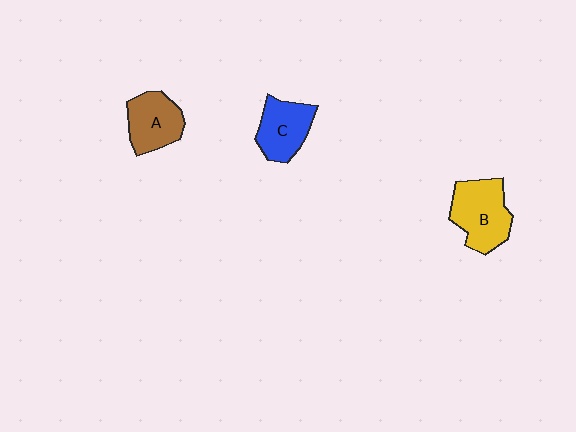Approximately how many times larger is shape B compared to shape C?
Approximately 1.3 times.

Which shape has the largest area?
Shape B (yellow).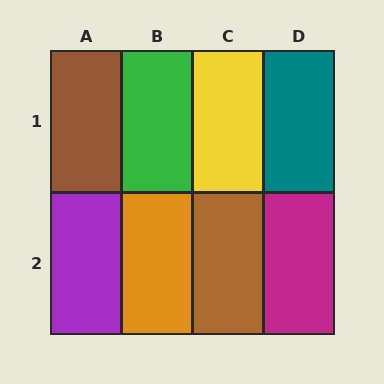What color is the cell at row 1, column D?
Teal.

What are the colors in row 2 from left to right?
Purple, orange, brown, magenta.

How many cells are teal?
1 cell is teal.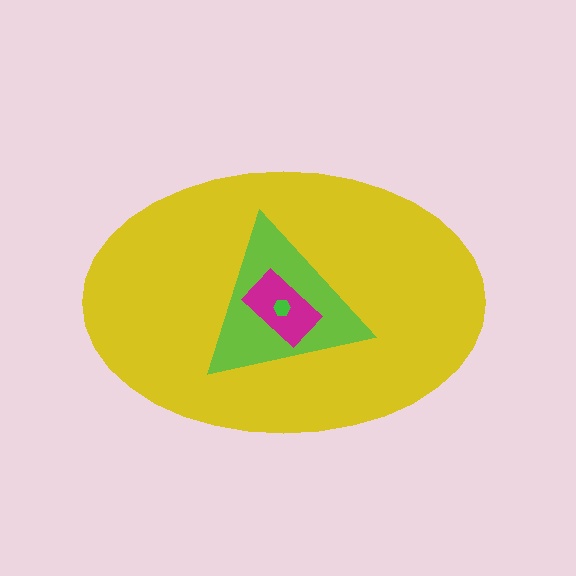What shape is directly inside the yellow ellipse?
The lime triangle.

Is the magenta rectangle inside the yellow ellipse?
Yes.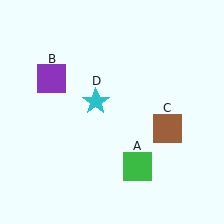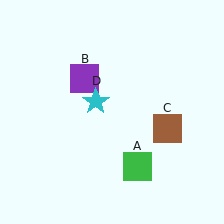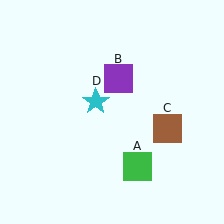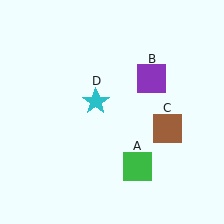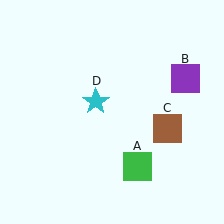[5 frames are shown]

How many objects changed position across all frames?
1 object changed position: purple square (object B).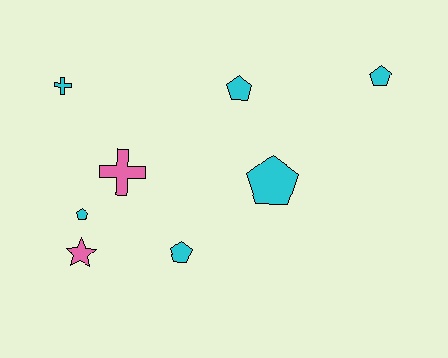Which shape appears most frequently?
Pentagon, with 5 objects.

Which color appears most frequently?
Cyan, with 6 objects.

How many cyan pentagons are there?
There are 5 cyan pentagons.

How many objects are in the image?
There are 8 objects.